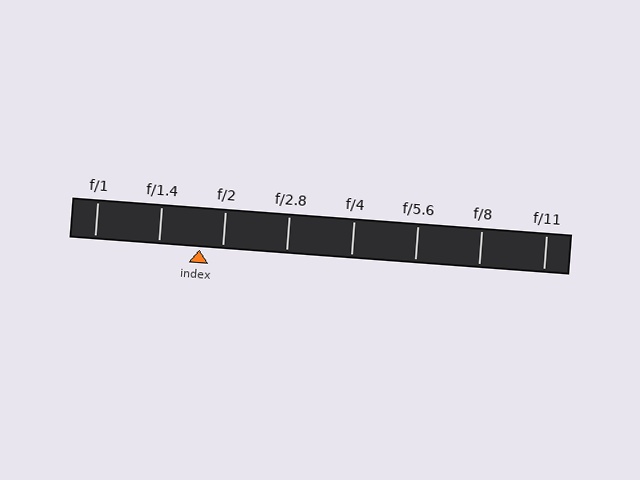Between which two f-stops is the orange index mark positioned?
The index mark is between f/1.4 and f/2.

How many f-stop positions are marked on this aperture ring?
There are 8 f-stop positions marked.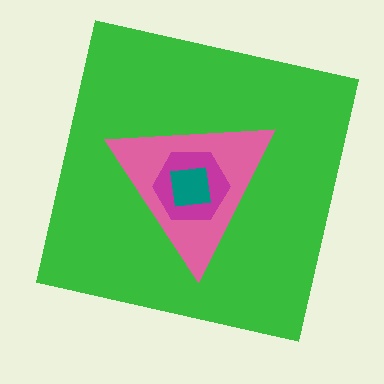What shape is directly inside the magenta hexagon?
The teal square.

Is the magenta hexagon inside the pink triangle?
Yes.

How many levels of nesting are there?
4.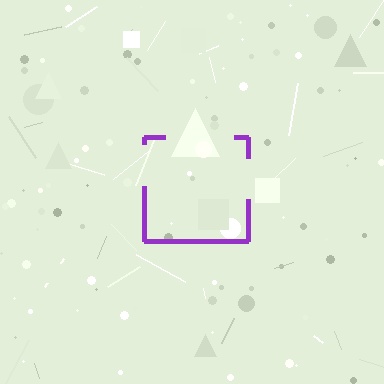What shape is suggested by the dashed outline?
The dashed outline suggests a square.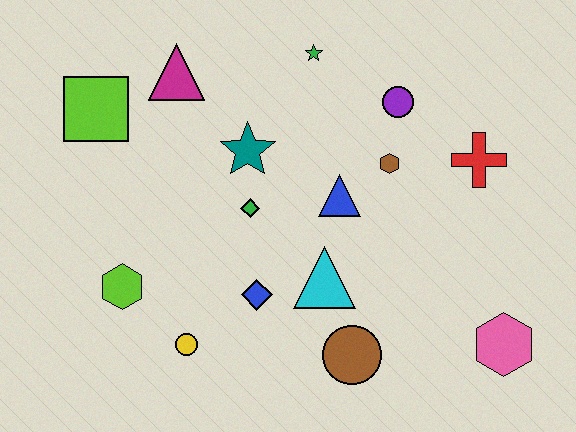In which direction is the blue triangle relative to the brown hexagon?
The blue triangle is to the left of the brown hexagon.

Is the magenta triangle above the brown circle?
Yes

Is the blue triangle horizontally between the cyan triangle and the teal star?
No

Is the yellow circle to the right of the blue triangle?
No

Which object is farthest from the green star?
The pink hexagon is farthest from the green star.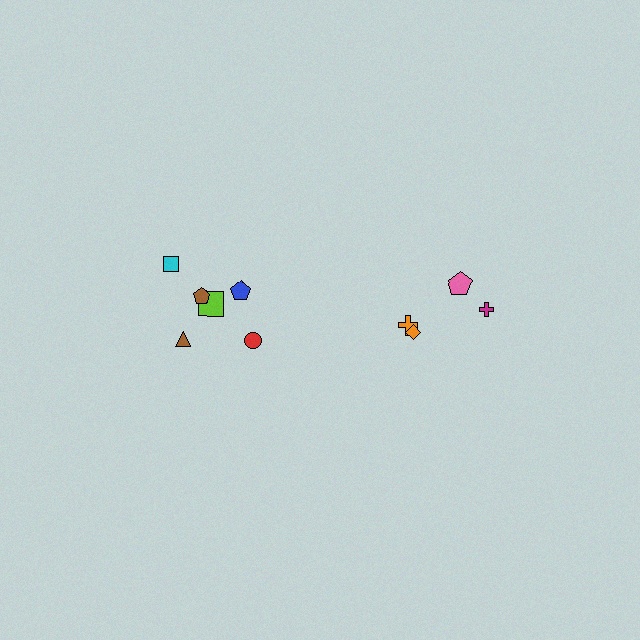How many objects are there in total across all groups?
There are 10 objects.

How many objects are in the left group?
There are 6 objects.